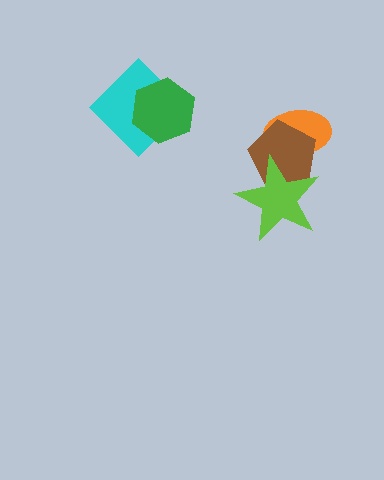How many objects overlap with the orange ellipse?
2 objects overlap with the orange ellipse.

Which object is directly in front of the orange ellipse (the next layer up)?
The brown pentagon is directly in front of the orange ellipse.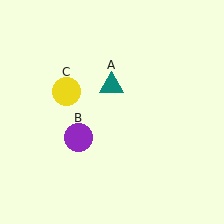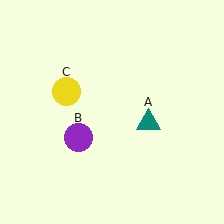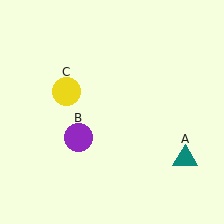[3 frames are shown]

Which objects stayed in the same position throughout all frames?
Purple circle (object B) and yellow circle (object C) remained stationary.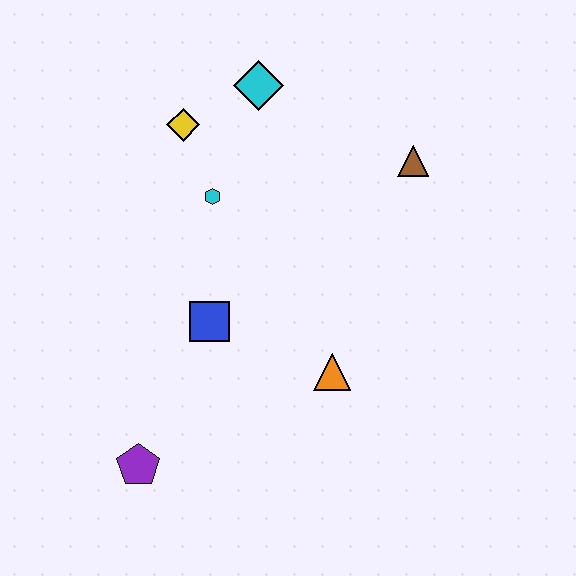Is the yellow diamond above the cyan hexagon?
Yes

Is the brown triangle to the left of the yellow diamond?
No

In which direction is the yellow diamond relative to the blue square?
The yellow diamond is above the blue square.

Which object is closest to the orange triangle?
The blue square is closest to the orange triangle.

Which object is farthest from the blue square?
The brown triangle is farthest from the blue square.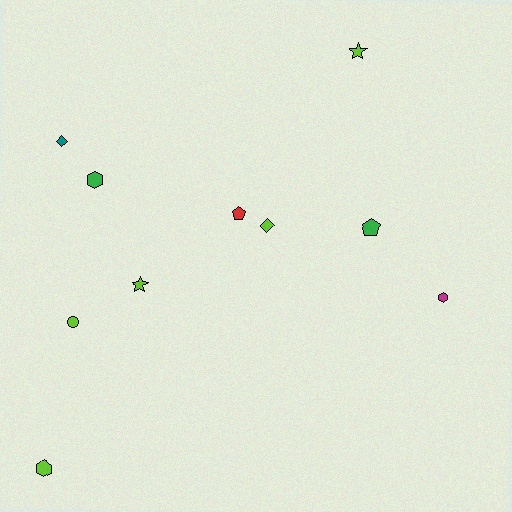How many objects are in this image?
There are 10 objects.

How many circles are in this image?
There is 1 circle.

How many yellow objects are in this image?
There are no yellow objects.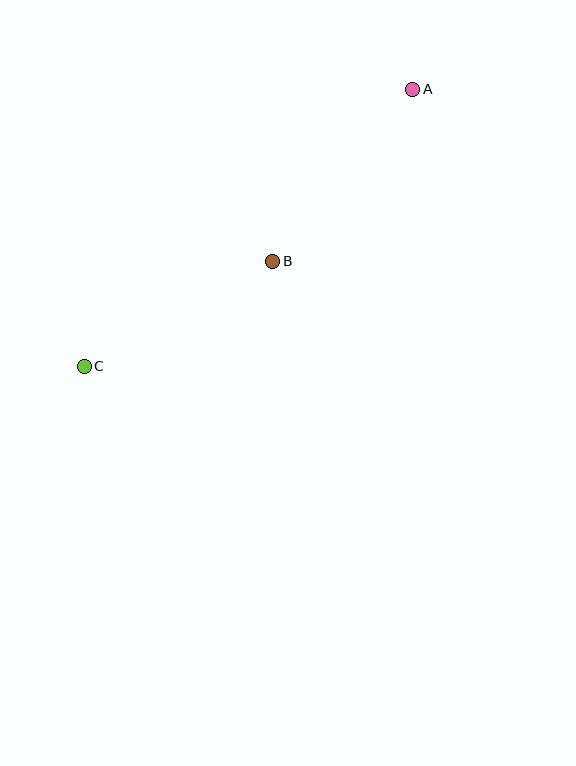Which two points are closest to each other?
Points B and C are closest to each other.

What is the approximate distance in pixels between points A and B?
The distance between A and B is approximately 222 pixels.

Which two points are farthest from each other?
Points A and C are farthest from each other.